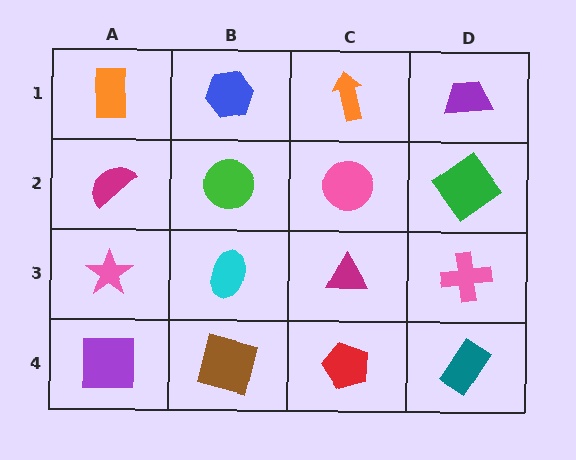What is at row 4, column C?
A red pentagon.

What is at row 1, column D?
A purple trapezoid.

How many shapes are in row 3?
4 shapes.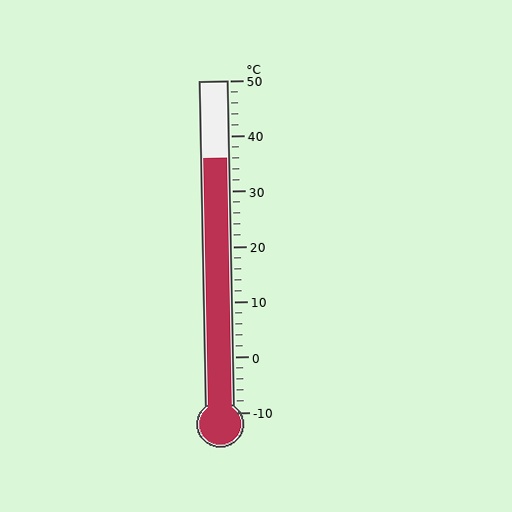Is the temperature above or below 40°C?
The temperature is below 40°C.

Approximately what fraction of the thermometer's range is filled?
The thermometer is filled to approximately 75% of its range.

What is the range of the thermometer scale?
The thermometer scale ranges from -10°C to 50°C.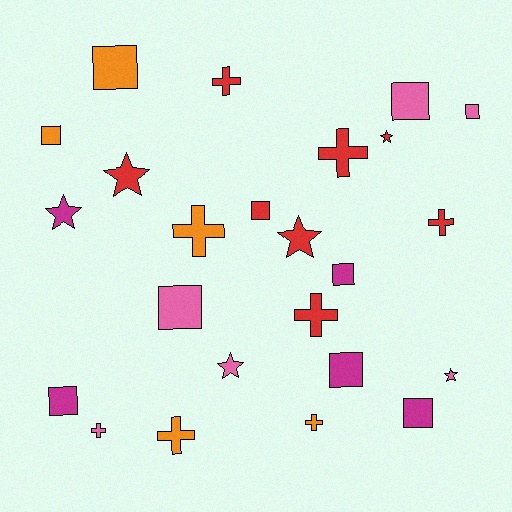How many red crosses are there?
There are 4 red crosses.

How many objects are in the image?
There are 24 objects.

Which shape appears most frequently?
Square, with 10 objects.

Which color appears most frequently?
Red, with 8 objects.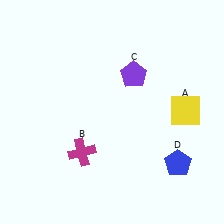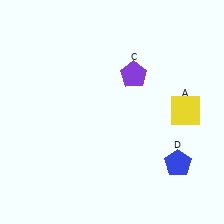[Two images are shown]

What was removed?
The magenta cross (B) was removed in Image 2.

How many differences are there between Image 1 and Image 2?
There is 1 difference between the two images.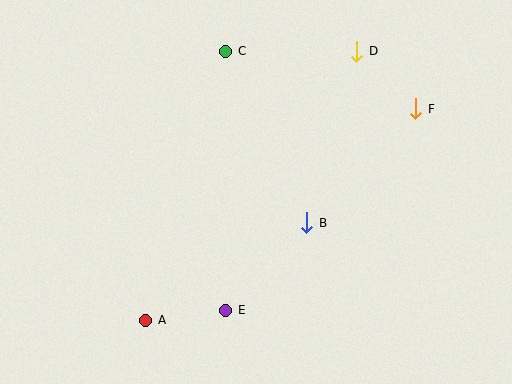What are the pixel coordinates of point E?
Point E is at (226, 310).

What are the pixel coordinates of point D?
Point D is at (357, 51).